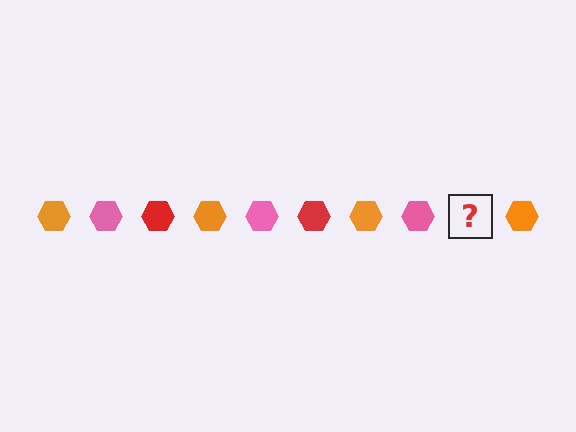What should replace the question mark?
The question mark should be replaced with a red hexagon.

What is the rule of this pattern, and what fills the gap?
The rule is that the pattern cycles through orange, pink, red hexagons. The gap should be filled with a red hexagon.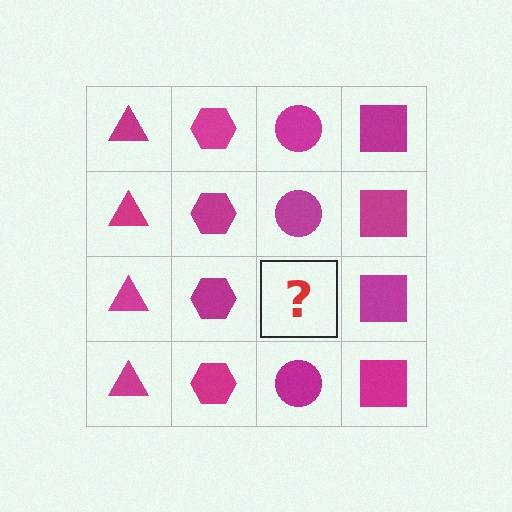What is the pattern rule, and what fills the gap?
The rule is that each column has a consistent shape. The gap should be filled with a magenta circle.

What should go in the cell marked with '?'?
The missing cell should contain a magenta circle.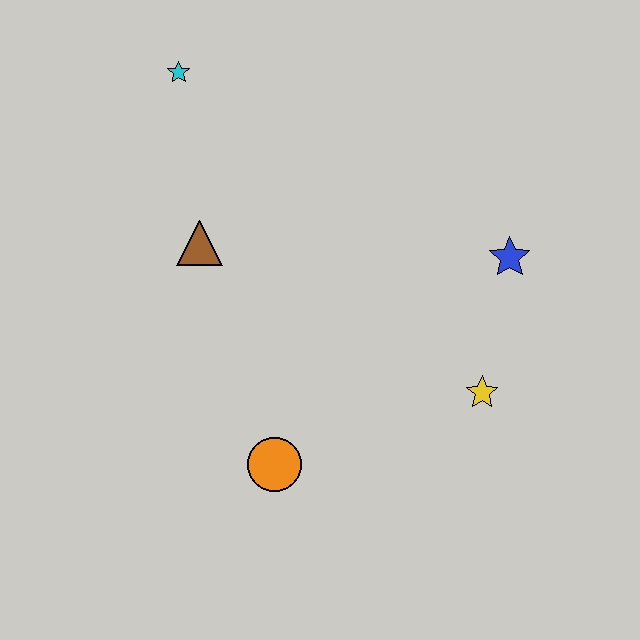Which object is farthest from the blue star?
The cyan star is farthest from the blue star.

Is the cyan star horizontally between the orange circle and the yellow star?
No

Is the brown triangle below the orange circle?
No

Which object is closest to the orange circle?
The yellow star is closest to the orange circle.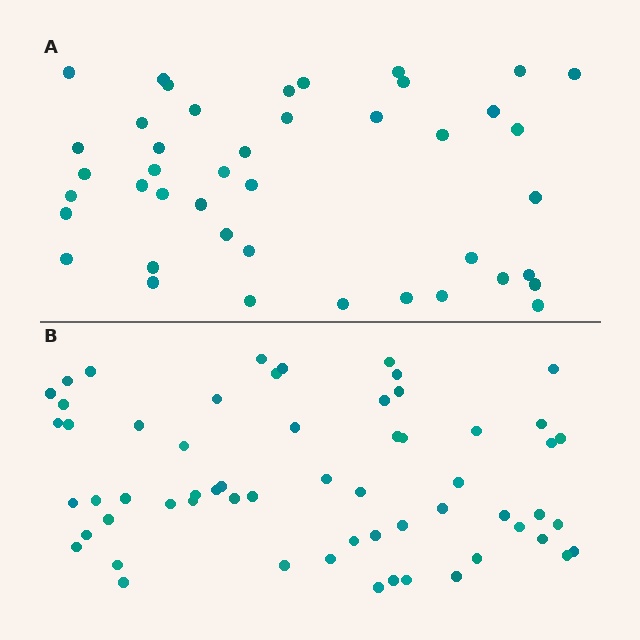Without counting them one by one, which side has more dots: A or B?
Region B (the bottom region) has more dots.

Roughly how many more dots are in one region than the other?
Region B has approximately 15 more dots than region A.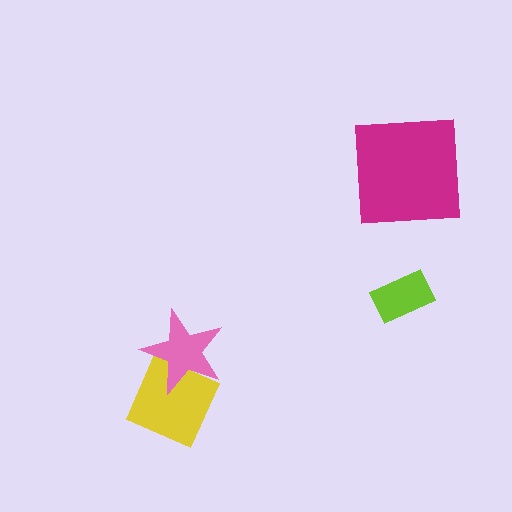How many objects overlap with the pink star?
1 object overlaps with the pink star.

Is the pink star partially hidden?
No, no other shape covers it.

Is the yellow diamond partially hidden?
Yes, it is partially covered by another shape.